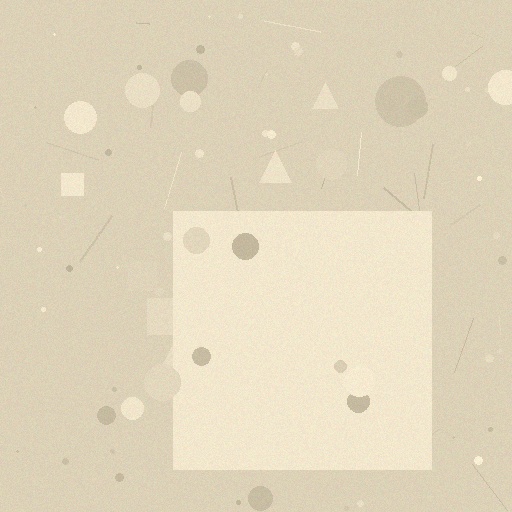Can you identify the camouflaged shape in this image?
The camouflaged shape is a square.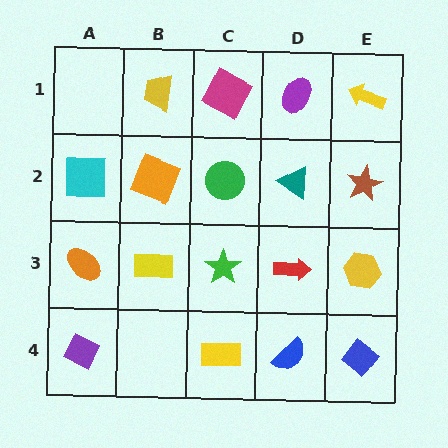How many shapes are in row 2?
5 shapes.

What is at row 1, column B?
A yellow trapezoid.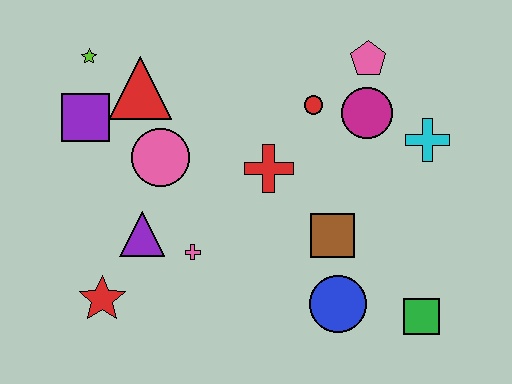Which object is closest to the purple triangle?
The pink cross is closest to the purple triangle.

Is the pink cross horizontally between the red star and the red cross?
Yes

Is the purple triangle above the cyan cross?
No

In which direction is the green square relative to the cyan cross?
The green square is below the cyan cross.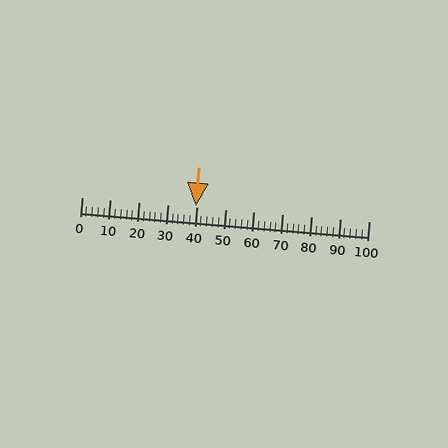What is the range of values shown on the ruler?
The ruler shows values from 0 to 100.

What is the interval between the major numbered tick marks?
The major tick marks are spaced 10 units apart.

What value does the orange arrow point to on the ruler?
The orange arrow points to approximately 40.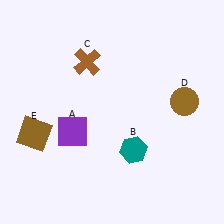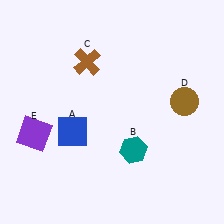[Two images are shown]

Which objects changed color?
A changed from purple to blue. E changed from brown to purple.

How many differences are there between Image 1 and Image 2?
There are 2 differences between the two images.